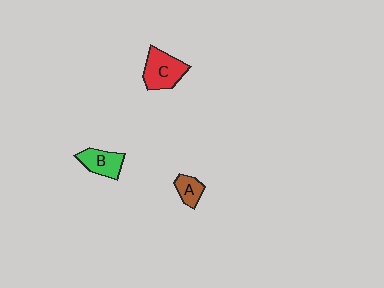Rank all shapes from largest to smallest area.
From largest to smallest: C (red), B (green), A (brown).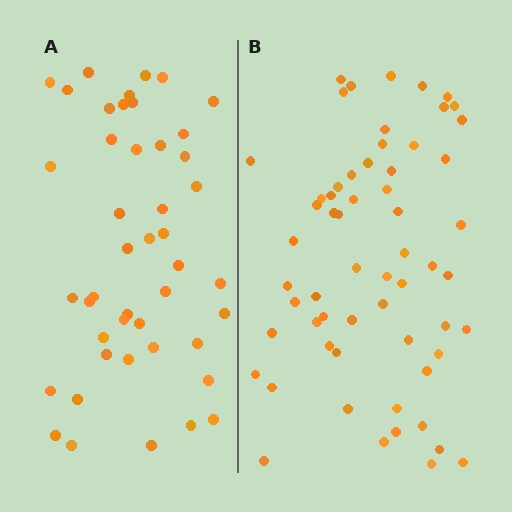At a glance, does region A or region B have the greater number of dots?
Region B (the right region) has more dots.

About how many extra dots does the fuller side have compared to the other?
Region B has approximately 15 more dots than region A.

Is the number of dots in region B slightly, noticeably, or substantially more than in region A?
Region B has noticeably more, but not dramatically so. The ratio is roughly 1.3 to 1.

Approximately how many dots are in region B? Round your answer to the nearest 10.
About 60 dots.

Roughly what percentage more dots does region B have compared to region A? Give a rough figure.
About 35% more.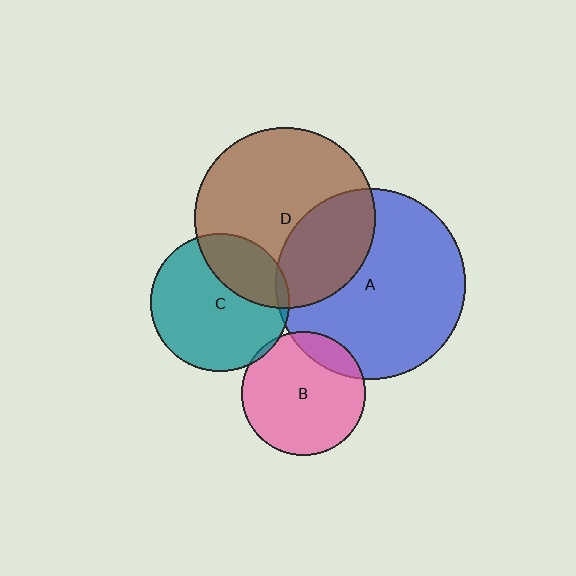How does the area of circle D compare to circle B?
Approximately 2.1 times.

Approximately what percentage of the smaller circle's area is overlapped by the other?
Approximately 30%.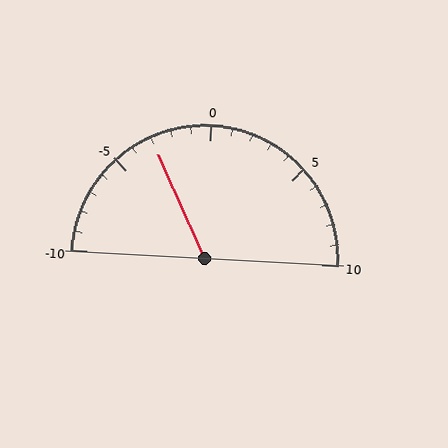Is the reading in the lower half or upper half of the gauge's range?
The reading is in the lower half of the range (-10 to 10).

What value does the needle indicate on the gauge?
The needle indicates approximately -3.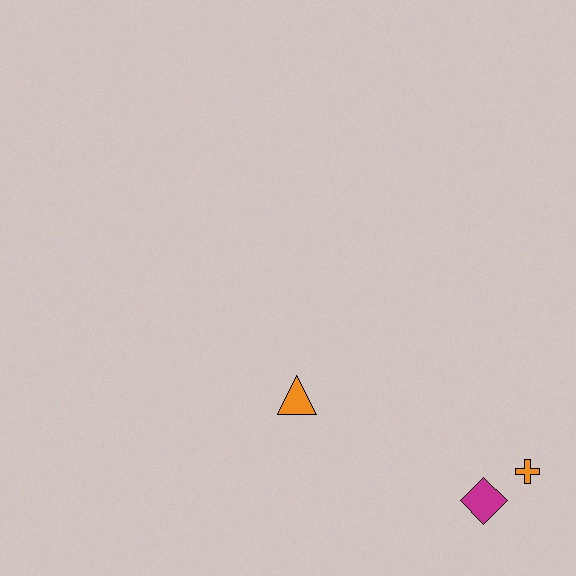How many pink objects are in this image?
There are no pink objects.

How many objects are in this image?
There are 3 objects.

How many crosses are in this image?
There is 1 cross.